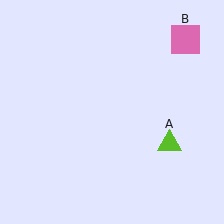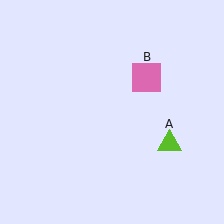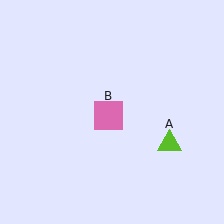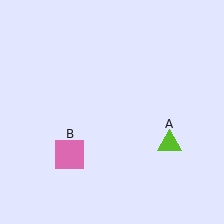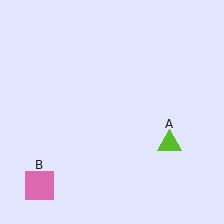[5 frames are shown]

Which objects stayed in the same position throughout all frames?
Lime triangle (object A) remained stationary.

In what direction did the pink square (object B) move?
The pink square (object B) moved down and to the left.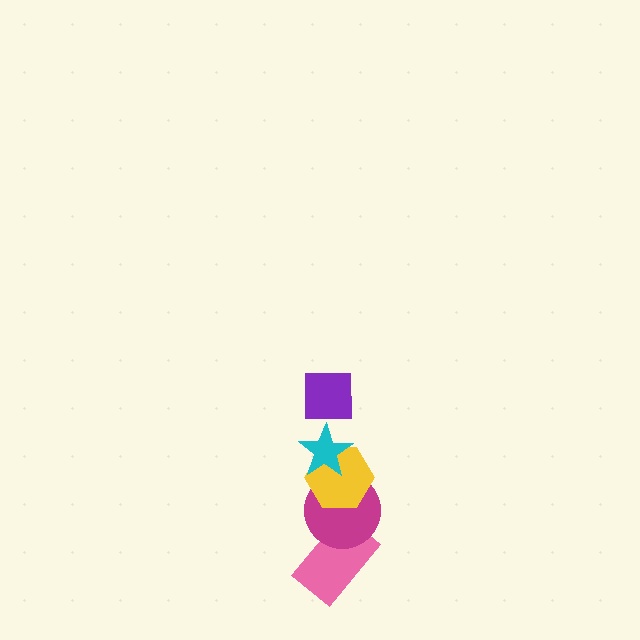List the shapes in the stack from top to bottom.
From top to bottom: the purple square, the cyan star, the yellow hexagon, the magenta circle, the pink rectangle.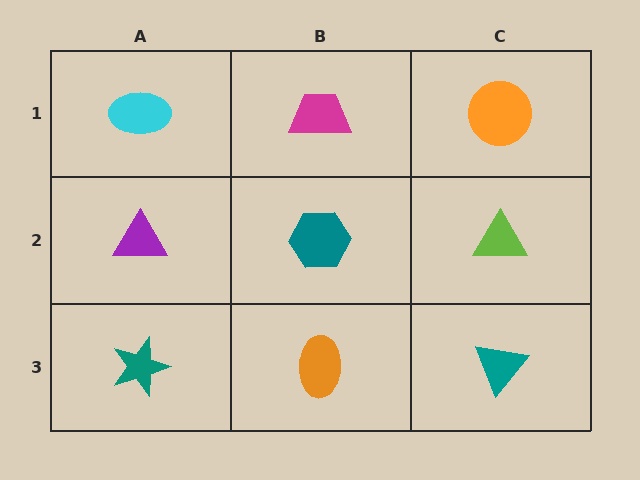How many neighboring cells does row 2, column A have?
3.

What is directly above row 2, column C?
An orange circle.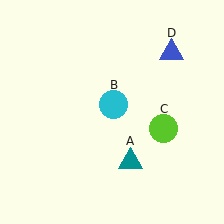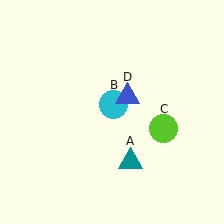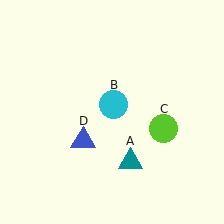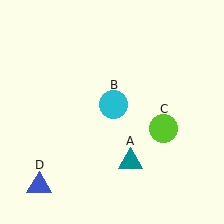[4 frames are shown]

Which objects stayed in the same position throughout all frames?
Teal triangle (object A) and cyan circle (object B) and lime circle (object C) remained stationary.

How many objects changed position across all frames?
1 object changed position: blue triangle (object D).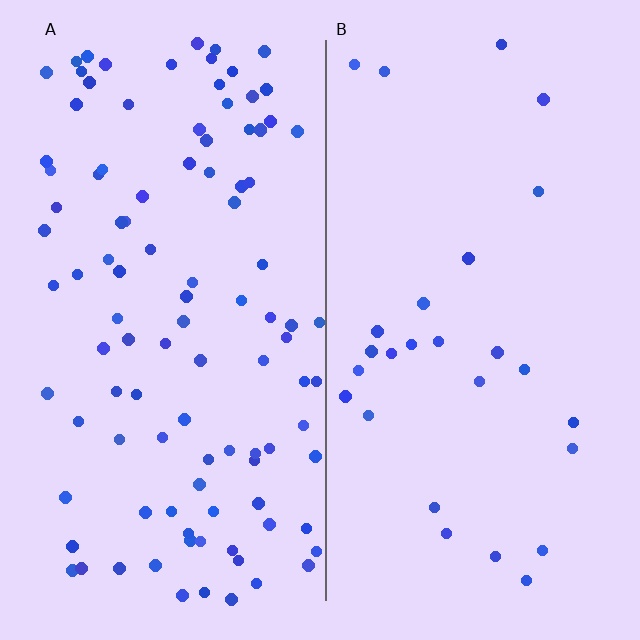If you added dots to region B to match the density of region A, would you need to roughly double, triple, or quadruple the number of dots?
Approximately quadruple.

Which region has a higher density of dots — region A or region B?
A (the left).